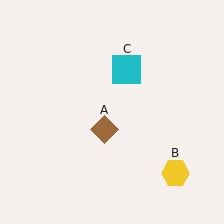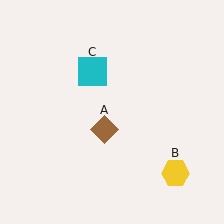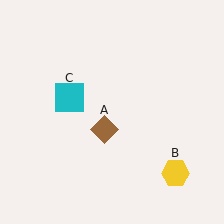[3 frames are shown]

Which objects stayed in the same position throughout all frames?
Brown diamond (object A) and yellow hexagon (object B) remained stationary.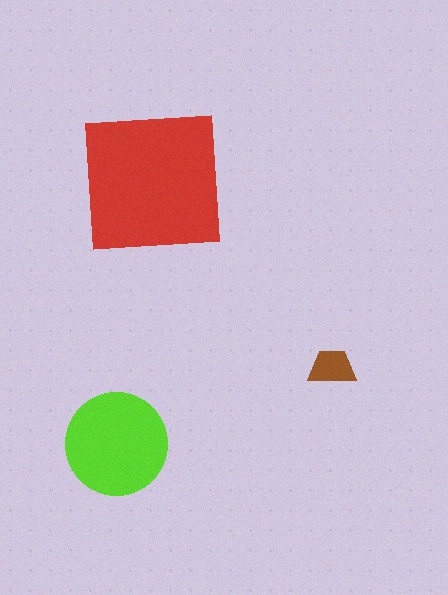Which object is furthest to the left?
The lime circle is leftmost.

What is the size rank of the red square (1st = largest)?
1st.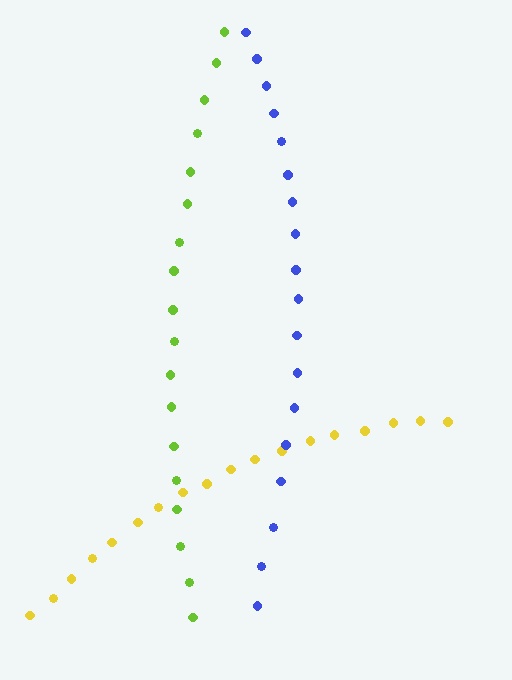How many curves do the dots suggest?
There are 3 distinct paths.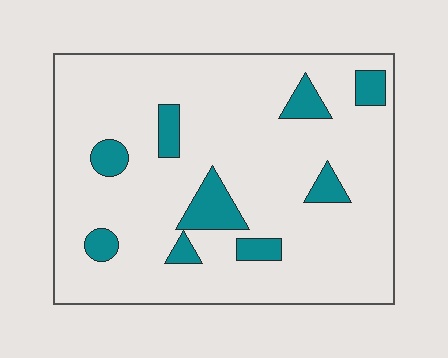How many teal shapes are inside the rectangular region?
9.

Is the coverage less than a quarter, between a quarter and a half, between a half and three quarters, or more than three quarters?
Less than a quarter.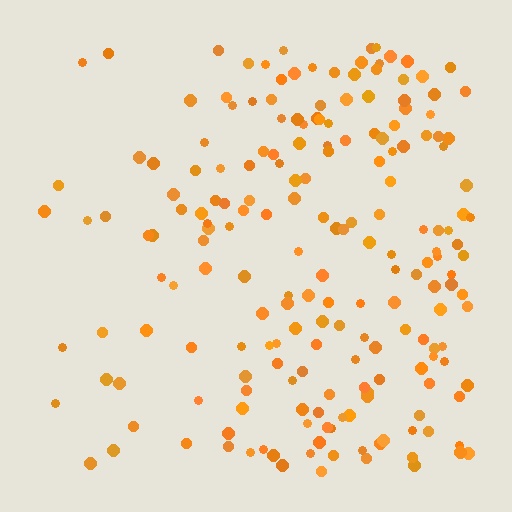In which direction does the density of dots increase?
From left to right, with the right side densest.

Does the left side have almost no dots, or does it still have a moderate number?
Still a moderate number, just noticeably fewer than the right.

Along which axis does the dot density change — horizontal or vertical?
Horizontal.